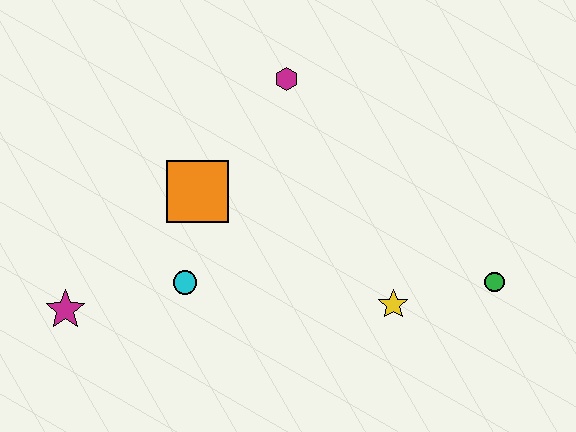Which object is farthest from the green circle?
The magenta star is farthest from the green circle.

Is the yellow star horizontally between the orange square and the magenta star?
No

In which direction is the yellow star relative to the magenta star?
The yellow star is to the right of the magenta star.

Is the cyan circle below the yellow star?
No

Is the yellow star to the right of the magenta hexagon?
Yes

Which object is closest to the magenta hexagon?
The orange square is closest to the magenta hexagon.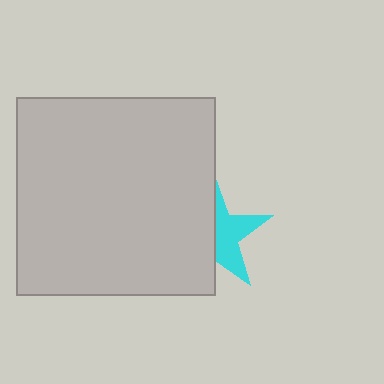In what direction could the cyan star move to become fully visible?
The cyan star could move right. That would shift it out from behind the light gray square entirely.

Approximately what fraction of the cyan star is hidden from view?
Roughly 54% of the cyan star is hidden behind the light gray square.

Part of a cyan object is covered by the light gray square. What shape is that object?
It is a star.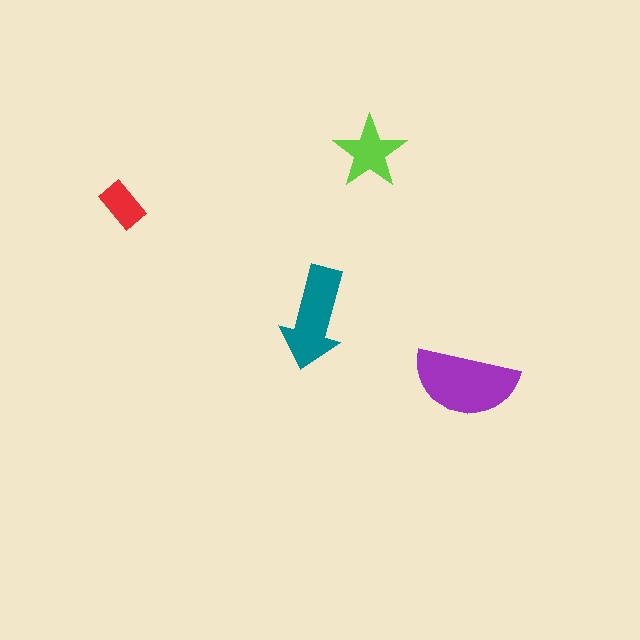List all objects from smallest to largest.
The red rectangle, the lime star, the teal arrow, the purple semicircle.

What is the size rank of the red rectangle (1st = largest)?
4th.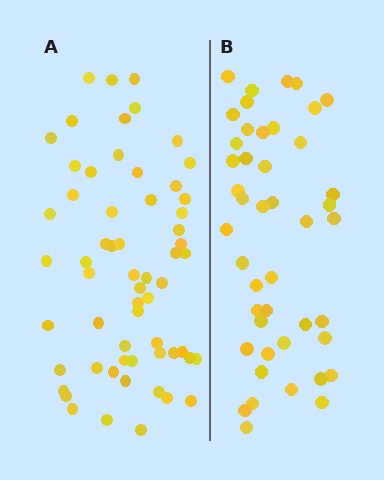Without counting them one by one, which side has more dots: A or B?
Region A (the left region) has more dots.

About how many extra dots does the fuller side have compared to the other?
Region A has approximately 15 more dots than region B.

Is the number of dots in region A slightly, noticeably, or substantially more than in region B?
Region A has noticeably more, but not dramatically so. The ratio is roughly 1.3 to 1.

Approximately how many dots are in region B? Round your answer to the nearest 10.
About 40 dots. (The exact count is 45, which rounds to 40.)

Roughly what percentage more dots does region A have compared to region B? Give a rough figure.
About 35% more.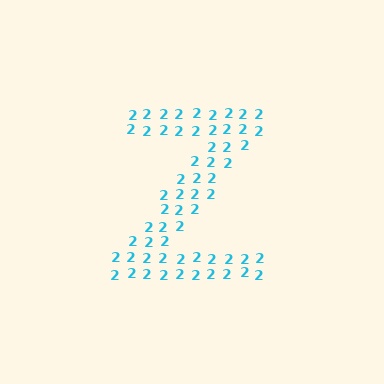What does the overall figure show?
The overall figure shows the letter Z.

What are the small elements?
The small elements are digit 2's.